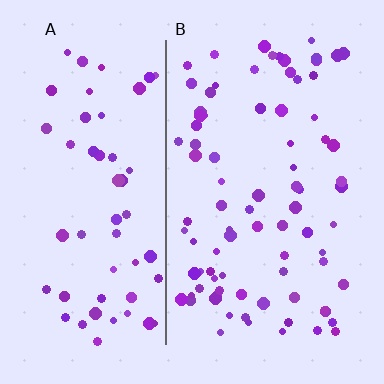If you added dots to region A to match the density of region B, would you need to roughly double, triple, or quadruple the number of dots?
Approximately double.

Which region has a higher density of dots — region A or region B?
B (the right).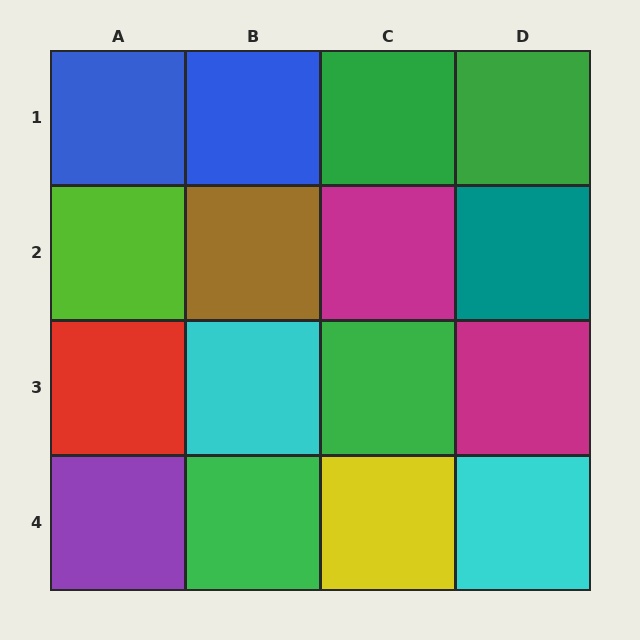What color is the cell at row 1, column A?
Blue.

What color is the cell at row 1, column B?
Blue.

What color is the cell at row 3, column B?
Cyan.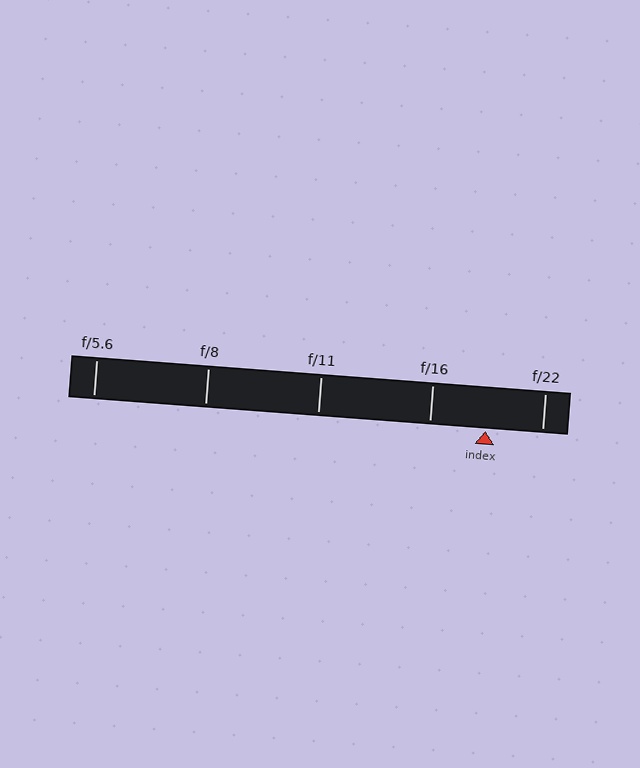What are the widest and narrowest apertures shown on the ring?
The widest aperture shown is f/5.6 and the narrowest is f/22.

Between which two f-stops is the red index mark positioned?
The index mark is between f/16 and f/22.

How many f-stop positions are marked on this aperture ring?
There are 5 f-stop positions marked.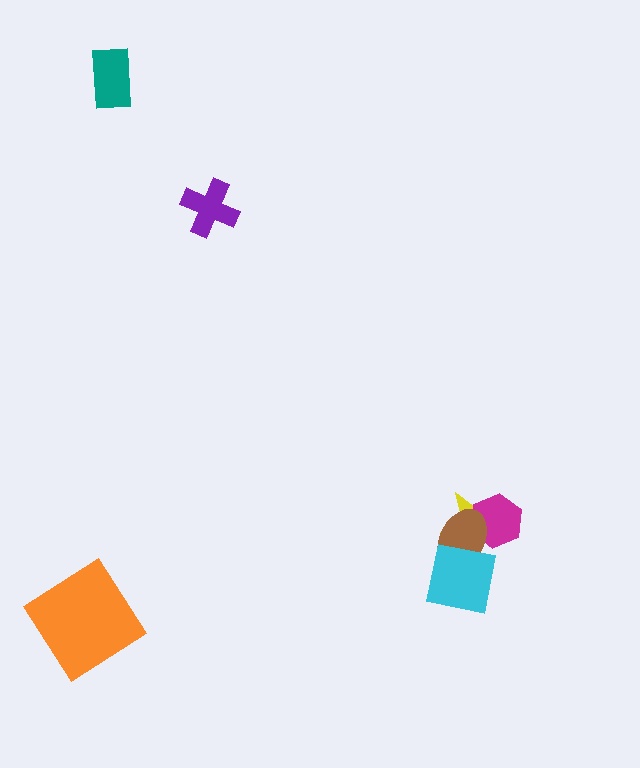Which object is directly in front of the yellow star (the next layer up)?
The magenta hexagon is directly in front of the yellow star.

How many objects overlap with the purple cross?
0 objects overlap with the purple cross.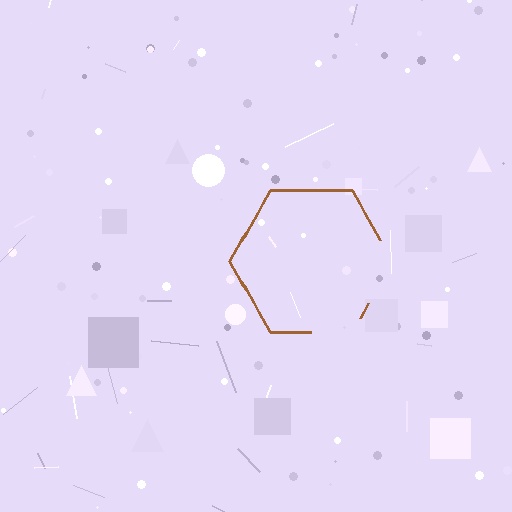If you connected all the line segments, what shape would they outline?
They would outline a hexagon.